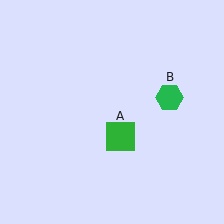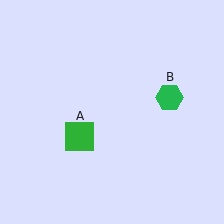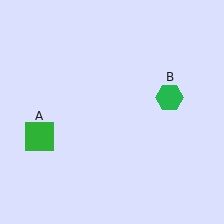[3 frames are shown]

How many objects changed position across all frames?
1 object changed position: green square (object A).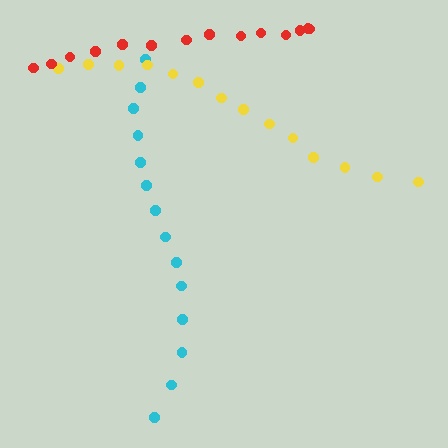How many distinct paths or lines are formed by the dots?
There are 3 distinct paths.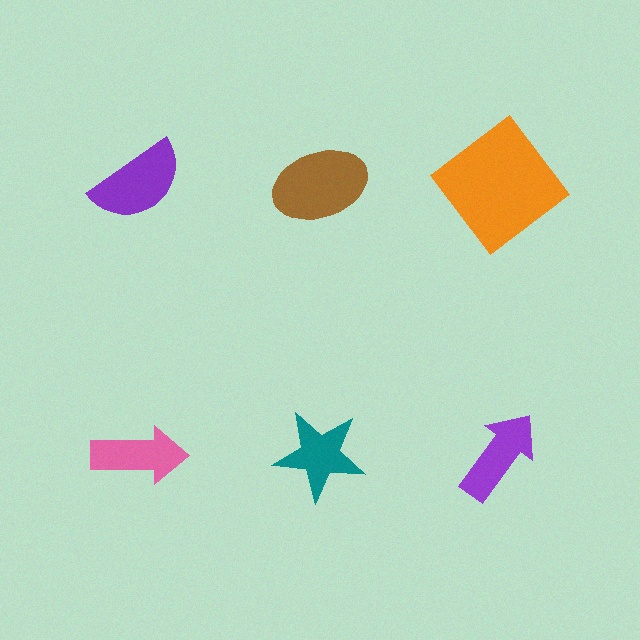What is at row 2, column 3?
A purple arrow.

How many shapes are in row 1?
3 shapes.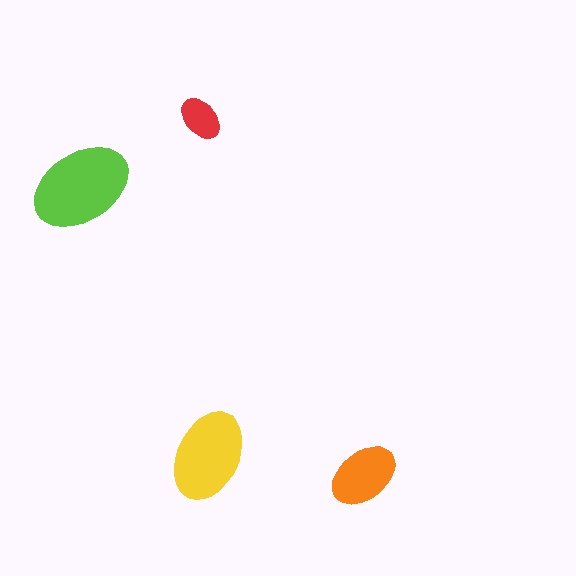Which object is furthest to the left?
The lime ellipse is leftmost.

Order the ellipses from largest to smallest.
the lime one, the yellow one, the orange one, the red one.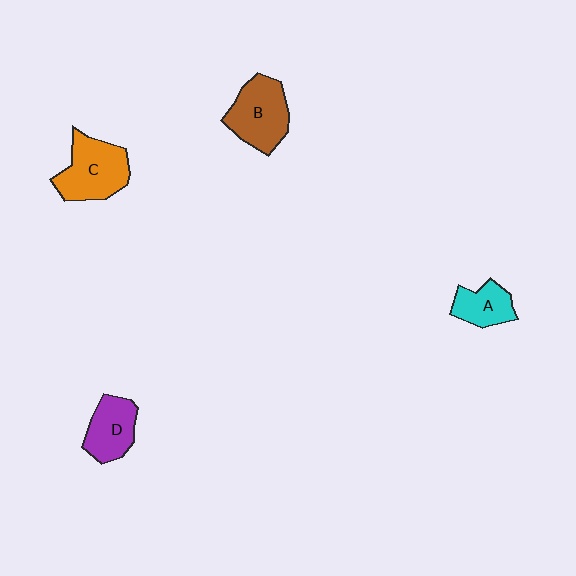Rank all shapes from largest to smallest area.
From largest to smallest: C (orange), B (brown), D (purple), A (cyan).